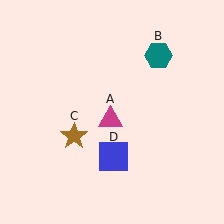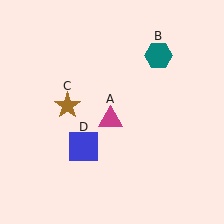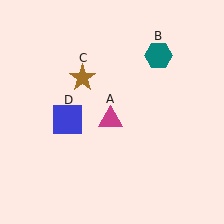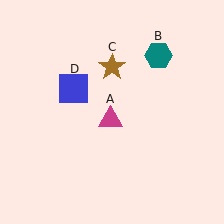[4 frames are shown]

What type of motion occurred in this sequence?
The brown star (object C), blue square (object D) rotated clockwise around the center of the scene.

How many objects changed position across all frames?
2 objects changed position: brown star (object C), blue square (object D).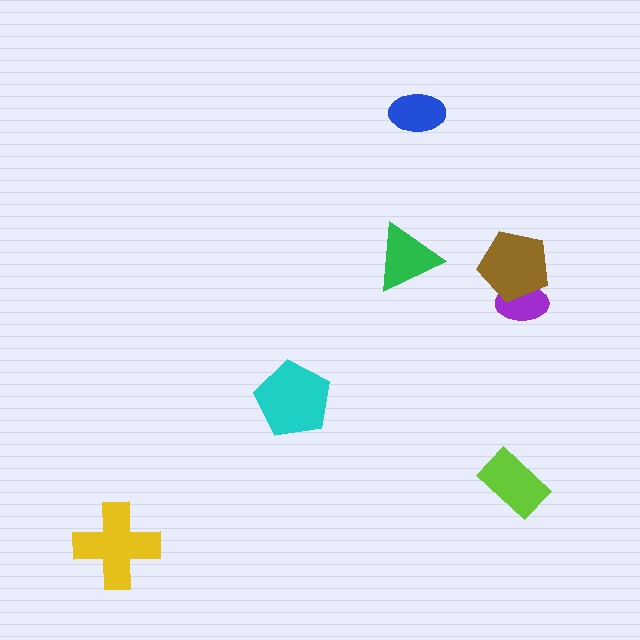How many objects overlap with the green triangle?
0 objects overlap with the green triangle.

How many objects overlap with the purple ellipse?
1 object overlaps with the purple ellipse.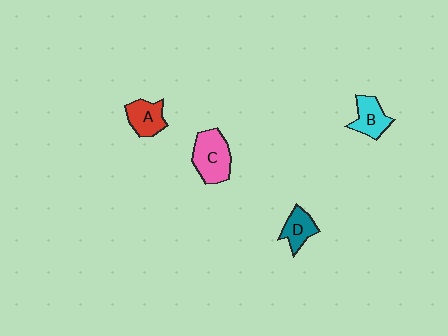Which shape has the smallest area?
Shape D (teal).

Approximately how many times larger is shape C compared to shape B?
Approximately 1.5 times.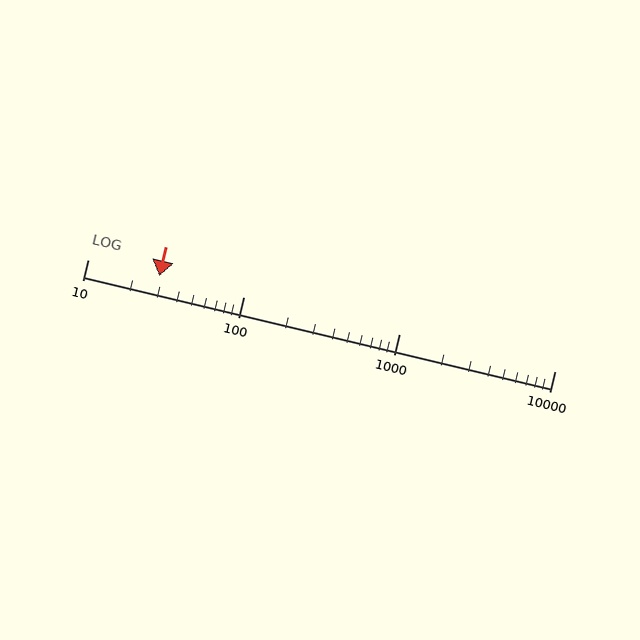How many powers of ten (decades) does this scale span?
The scale spans 3 decades, from 10 to 10000.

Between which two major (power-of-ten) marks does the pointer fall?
The pointer is between 10 and 100.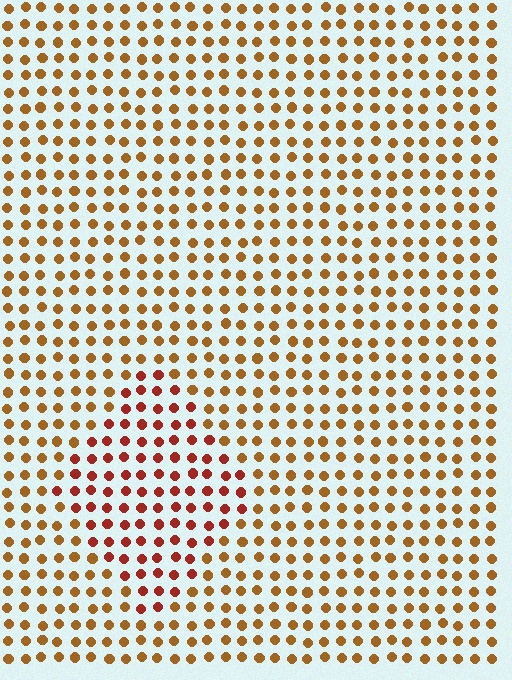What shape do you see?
I see a diamond.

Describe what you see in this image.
The image is filled with small brown elements in a uniform arrangement. A diamond-shaped region is visible where the elements are tinted to a slightly different hue, forming a subtle color boundary.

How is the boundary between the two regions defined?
The boundary is defined purely by a slight shift in hue (about 30 degrees). Spacing, size, and orientation are identical on both sides.